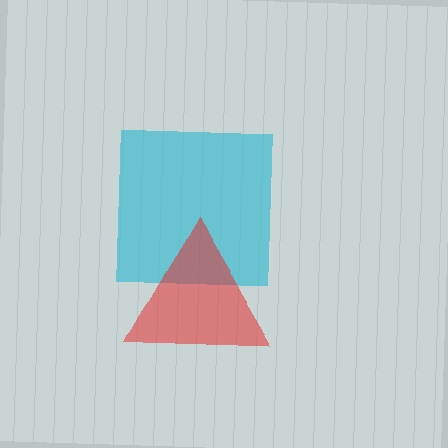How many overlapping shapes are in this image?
There are 2 overlapping shapes in the image.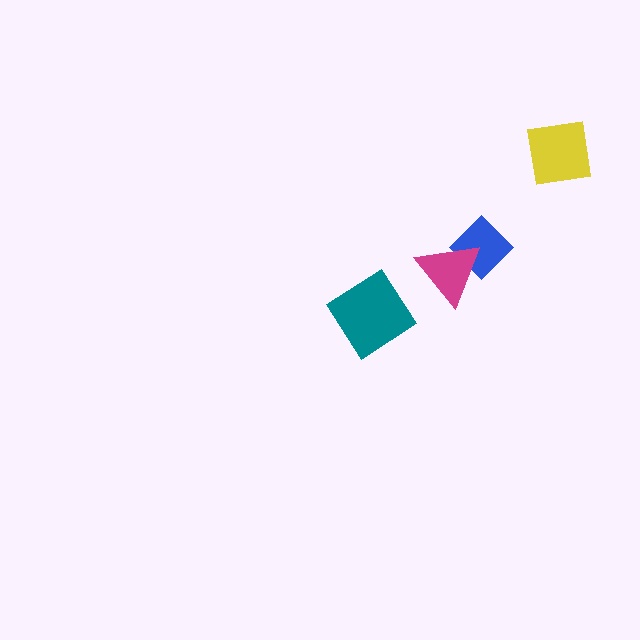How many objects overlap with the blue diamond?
1 object overlaps with the blue diamond.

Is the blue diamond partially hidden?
Yes, it is partially covered by another shape.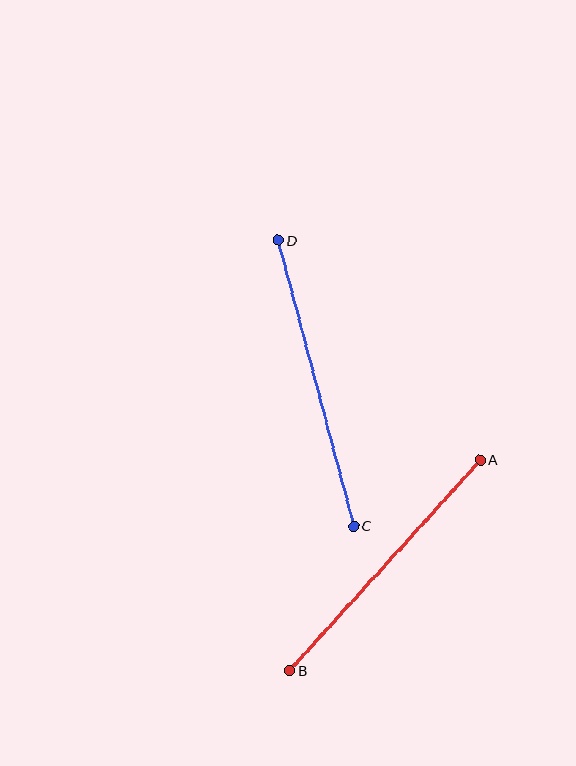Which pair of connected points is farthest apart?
Points C and D are farthest apart.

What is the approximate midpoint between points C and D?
The midpoint is at approximately (316, 383) pixels.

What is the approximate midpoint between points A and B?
The midpoint is at approximately (385, 565) pixels.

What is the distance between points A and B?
The distance is approximately 285 pixels.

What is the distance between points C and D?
The distance is approximately 296 pixels.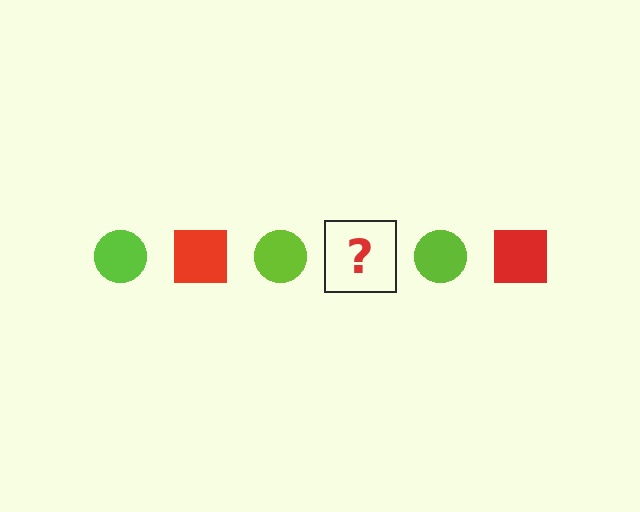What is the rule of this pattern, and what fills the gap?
The rule is that the pattern alternates between lime circle and red square. The gap should be filled with a red square.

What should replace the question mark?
The question mark should be replaced with a red square.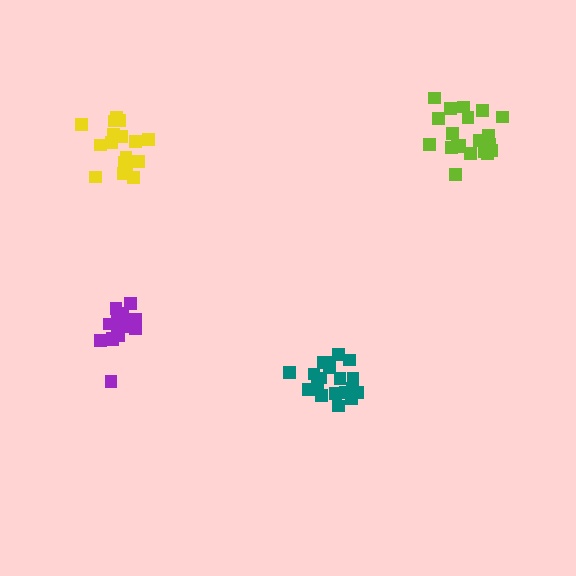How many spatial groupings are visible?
There are 4 spatial groupings.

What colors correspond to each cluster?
The clusters are colored: lime, teal, yellow, purple.